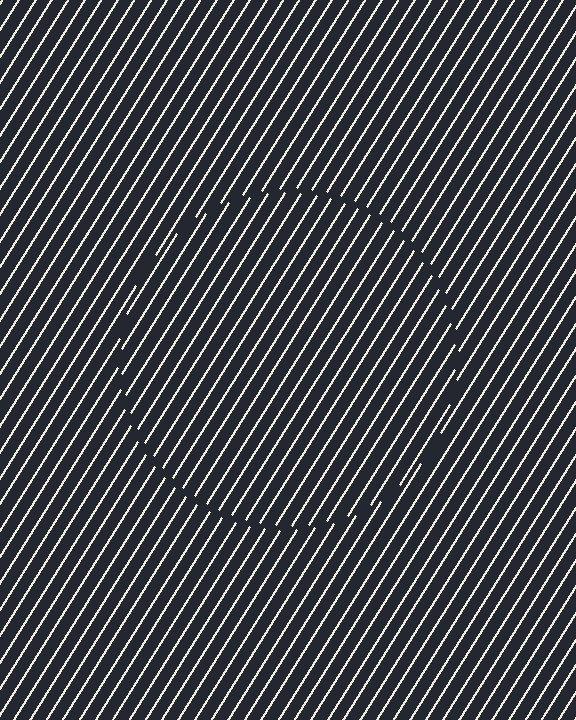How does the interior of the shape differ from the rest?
The interior of the shape contains the same grating, shifted by half a period — the contour is defined by the phase discontinuity where line-ends from the inner and outer gratings abut.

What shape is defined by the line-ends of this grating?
An illusory circle. The interior of the shape contains the same grating, shifted by half a period — the contour is defined by the phase discontinuity where line-ends from the inner and outer gratings abut.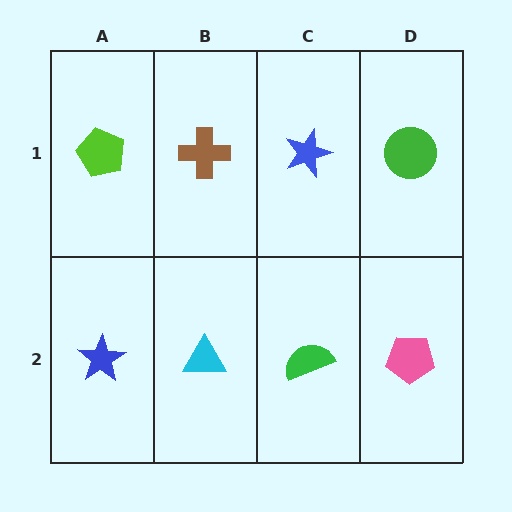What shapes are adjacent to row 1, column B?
A cyan triangle (row 2, column B), a lime pentagon (row 1, column A), a blue star (row 1, column C).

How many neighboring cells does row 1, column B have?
3.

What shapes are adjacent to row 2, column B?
A brown cross (row 1, column B), a blue star (row 2, column A), a green semicircle (row 2, column C).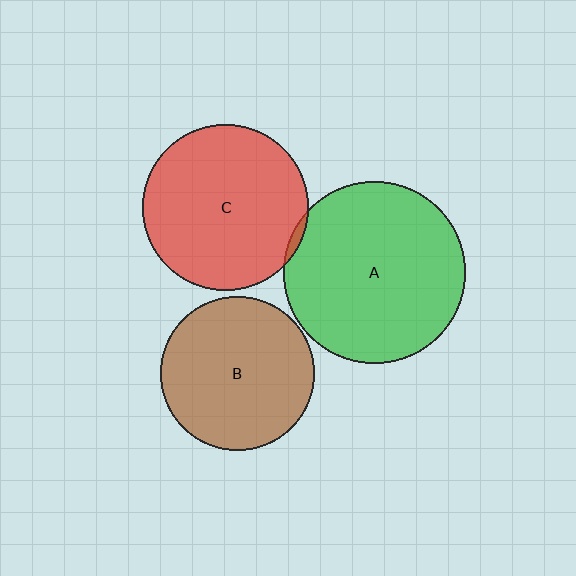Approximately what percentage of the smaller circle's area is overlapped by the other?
Approximately 5%.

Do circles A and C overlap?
Yes.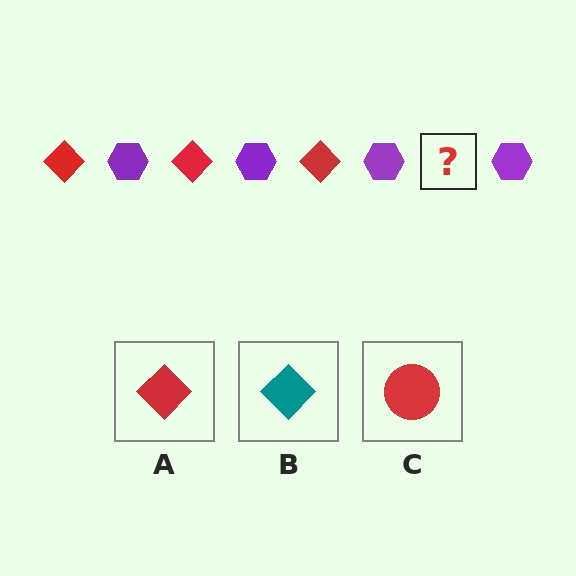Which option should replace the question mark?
Option A.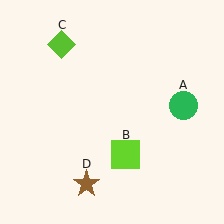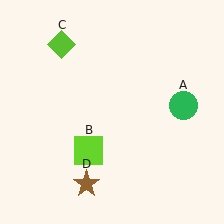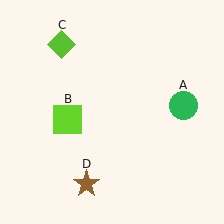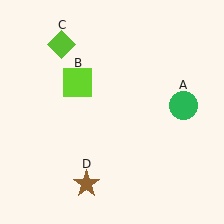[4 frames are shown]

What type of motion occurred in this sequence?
The lime square (object B) rotated clockwise around the center of the scene.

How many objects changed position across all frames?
1 object changed position: lime square (object B).